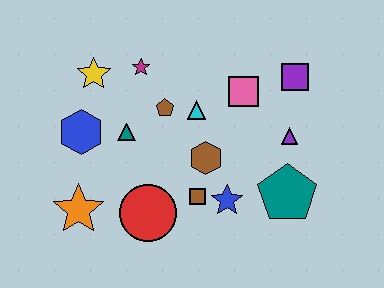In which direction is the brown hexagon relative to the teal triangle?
The brown hexagon is to the right of the teal triangle.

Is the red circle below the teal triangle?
Yes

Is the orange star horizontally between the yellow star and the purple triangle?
No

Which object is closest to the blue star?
The brown square is closest to the blue star.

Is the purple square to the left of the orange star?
No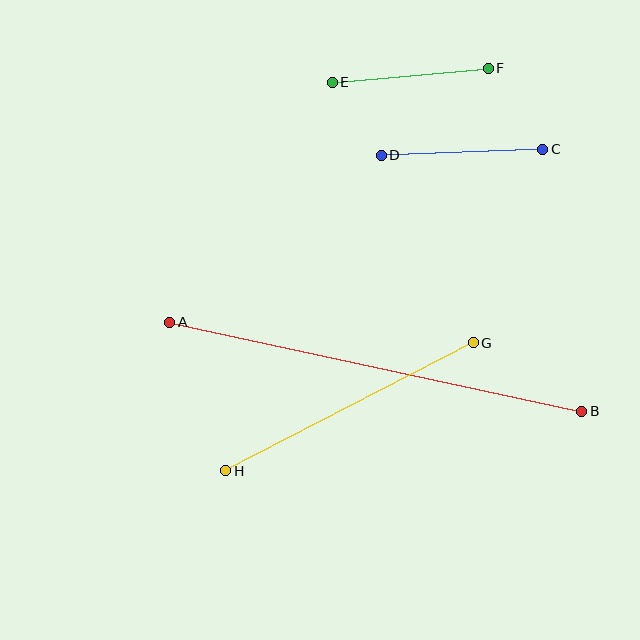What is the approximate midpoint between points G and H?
The midpoint is at approximately (349, 407) pixels.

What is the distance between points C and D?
The distance is approximately 162 pixels.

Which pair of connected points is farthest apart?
Points A and B are farthest apart.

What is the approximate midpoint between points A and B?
The midpoint is at approximately (376, 367) pixels.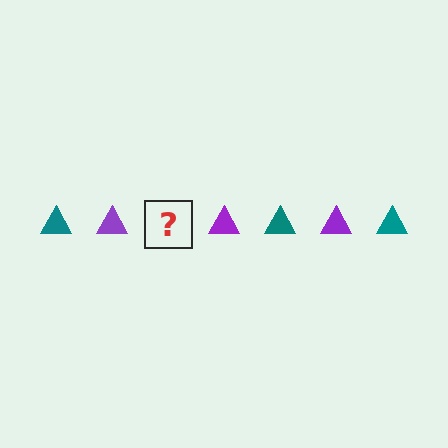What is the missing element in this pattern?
The missing element is a teal triangle.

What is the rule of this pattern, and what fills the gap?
The rule is that the pattern cycles through teal, purple triangles. The gap should be filled with a teal triangle.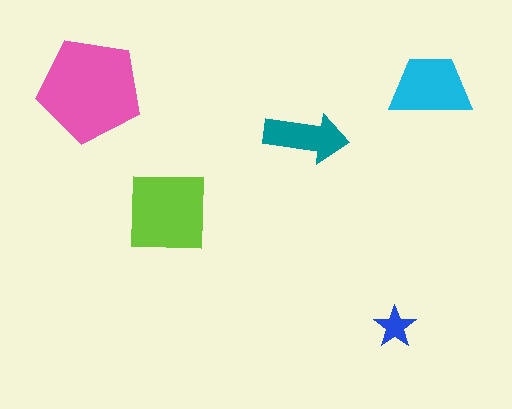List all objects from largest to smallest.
The pink pentagon, the lime square, the cyan trapezoid, the teal arrow, the blue star.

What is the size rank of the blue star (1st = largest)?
5th.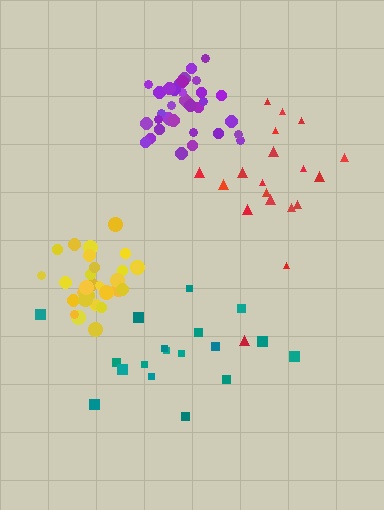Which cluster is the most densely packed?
Purple.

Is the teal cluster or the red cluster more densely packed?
Red.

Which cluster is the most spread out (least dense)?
Teal.